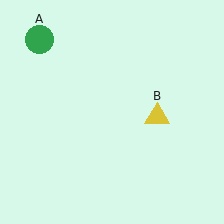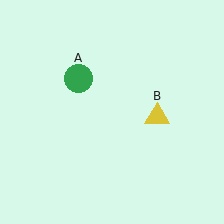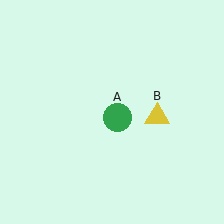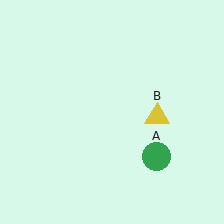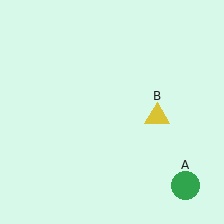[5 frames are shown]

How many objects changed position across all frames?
1 object changed position: green circle (object A).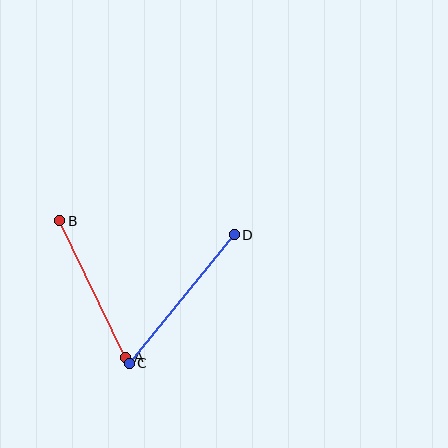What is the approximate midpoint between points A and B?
The midpoint is at approximately (93, 289) pixels.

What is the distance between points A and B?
The distance is approximately 152 pixels.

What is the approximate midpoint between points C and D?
The midpoint is at approximately (182, 299) pixels.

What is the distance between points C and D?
The distance is approximately 166 pixels.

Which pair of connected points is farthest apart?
Points C and D are farthest apart.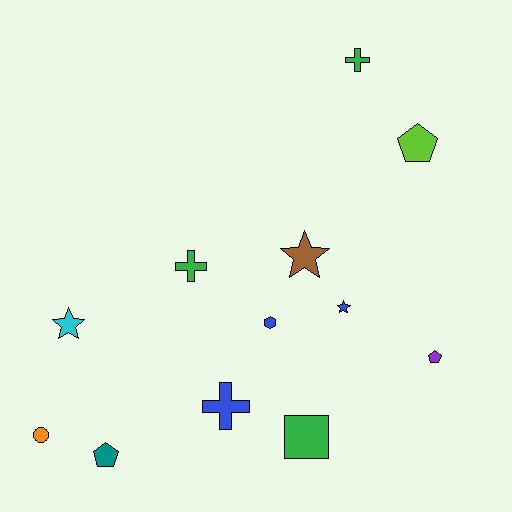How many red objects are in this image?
There are no red objects.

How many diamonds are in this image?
There are no diamonds.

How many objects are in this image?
There are 12 objects.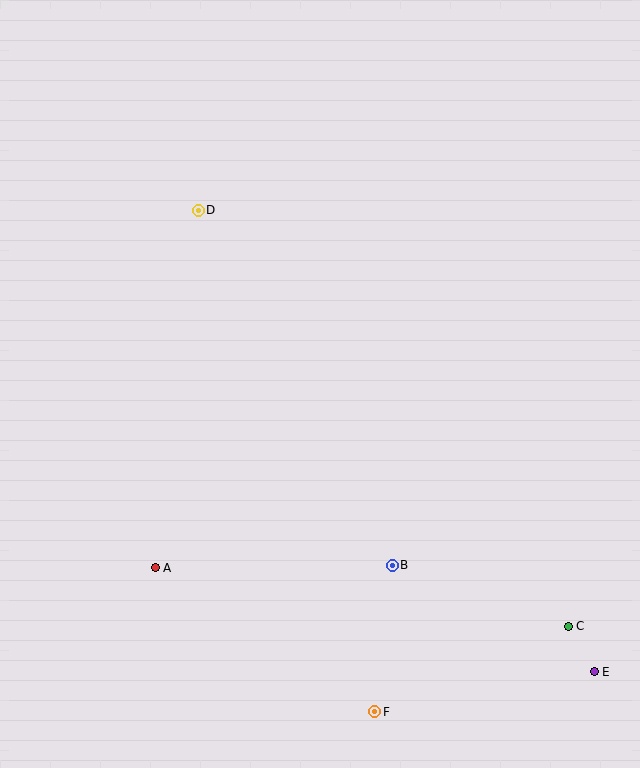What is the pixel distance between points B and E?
The distance between B and E is 229 pixels.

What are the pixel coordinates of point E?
Point E is at (594, 672).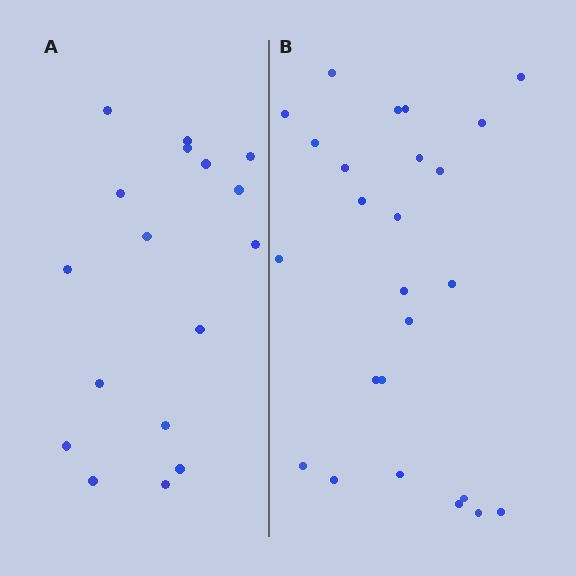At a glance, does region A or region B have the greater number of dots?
Region B (the right region) has more dots.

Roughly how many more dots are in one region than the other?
Region B has roughly 8 or so more dots than region A.